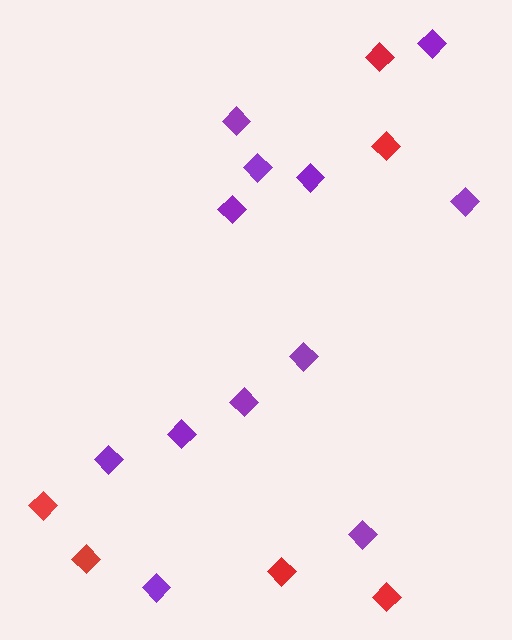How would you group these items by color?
There are 2 groups: one group of red diamonds (6) and one group of purple diamonds (12).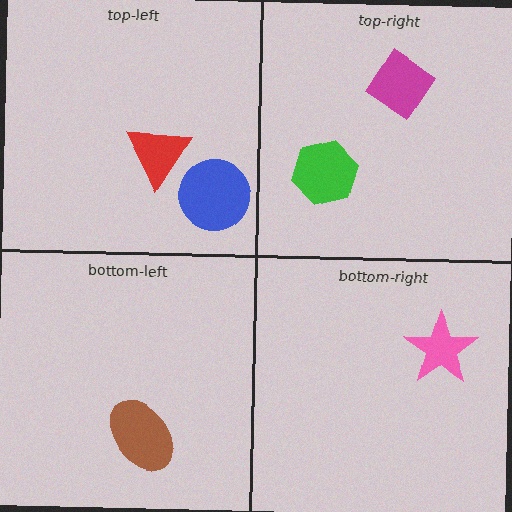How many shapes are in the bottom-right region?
1.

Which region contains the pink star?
The bottom-right region.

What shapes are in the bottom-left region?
The brown ellipse.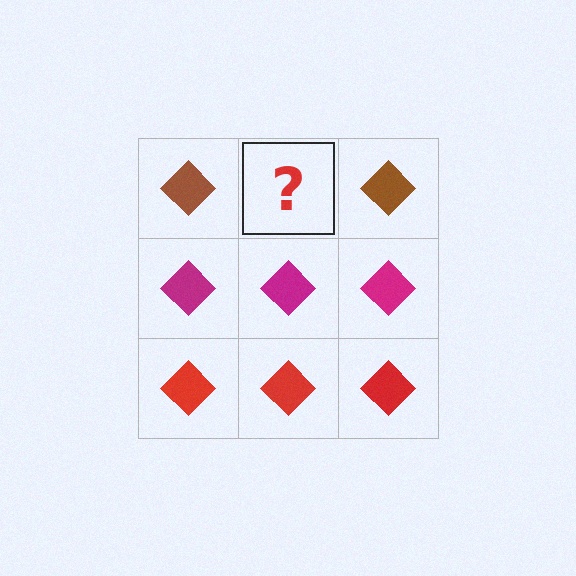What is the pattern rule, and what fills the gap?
The rule is that each row has a consistent color. The gap should be filled with a brown diamond.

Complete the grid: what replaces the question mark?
The question mark should be replaced with a brown diamond.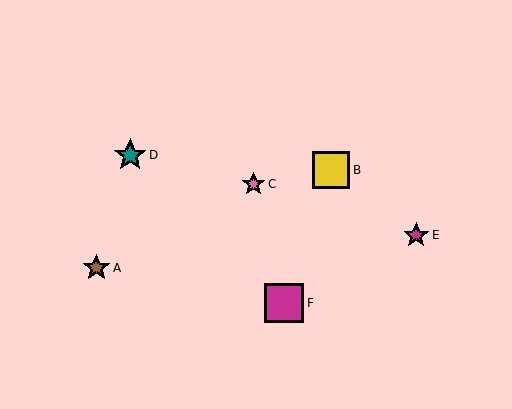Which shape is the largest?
The magenta square (labeled F) is the largest.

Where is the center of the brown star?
The center of the brown star is at (96, 268).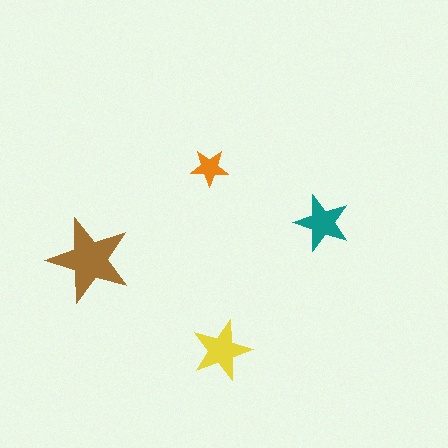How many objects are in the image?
There are 4 objects in the image.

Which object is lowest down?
The yellow star is bottommost.